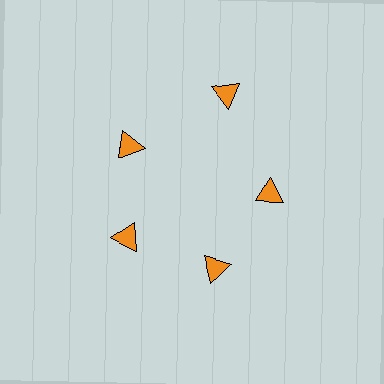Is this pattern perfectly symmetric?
No. The 5 orange triangles are arranged in a ring, but one element near the 1 o'clock position is pushed outward from the center, breaking the 5-fold rotational symmetry.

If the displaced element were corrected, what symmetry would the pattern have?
It would have 5-fold rotational symmetry — the pattern would map onto itself every 72 degrees.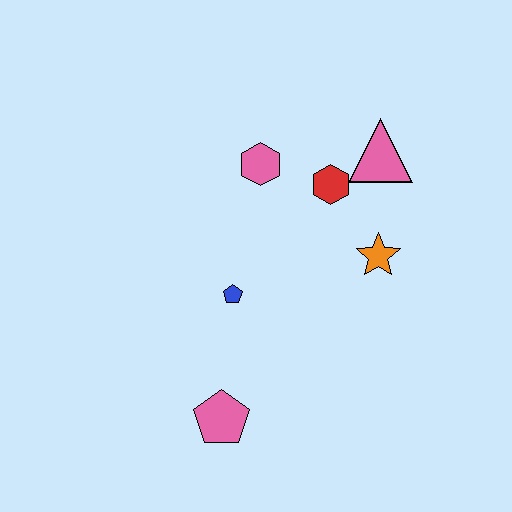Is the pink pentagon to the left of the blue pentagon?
Yes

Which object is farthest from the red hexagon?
The pink pentagon is farthest from the red hexagon.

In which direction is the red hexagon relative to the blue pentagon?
The red hexagon is above the blue pentagon.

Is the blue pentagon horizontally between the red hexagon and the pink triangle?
No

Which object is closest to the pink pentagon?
The blue pentagon is closest to the pink pentagon.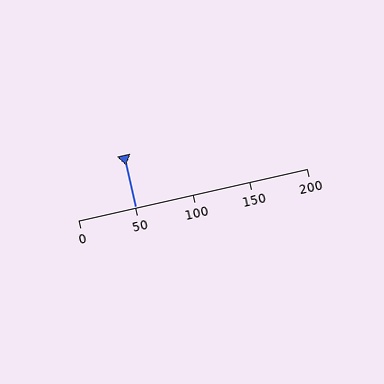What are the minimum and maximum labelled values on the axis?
The axis runs from 0 to 200.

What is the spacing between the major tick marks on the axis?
The major ticks are spaced 50 apart.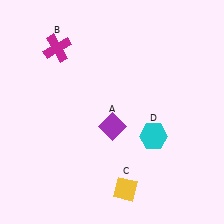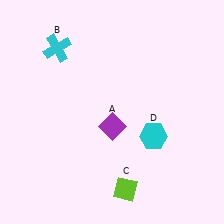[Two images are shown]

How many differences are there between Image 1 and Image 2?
There are 2 differences between the two images.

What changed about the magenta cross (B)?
In Image 1, B is magenta. In Image 2, it changed to cyan.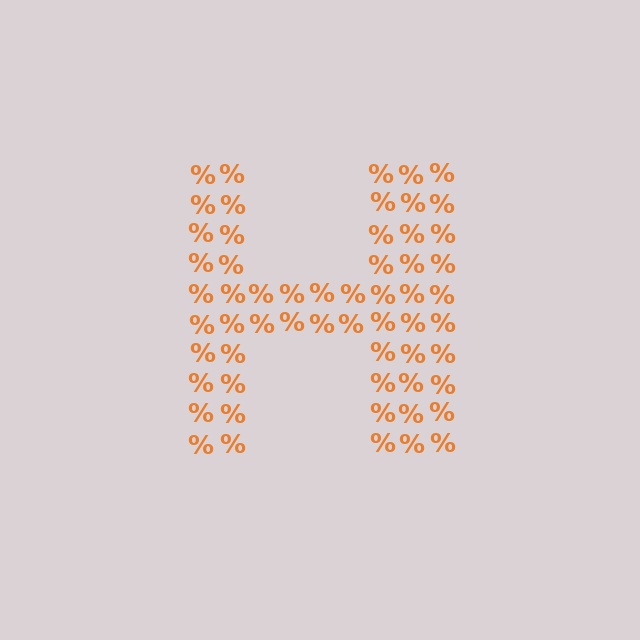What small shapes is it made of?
It is made of small percent signs.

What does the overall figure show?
The overall figure shows the letter H.